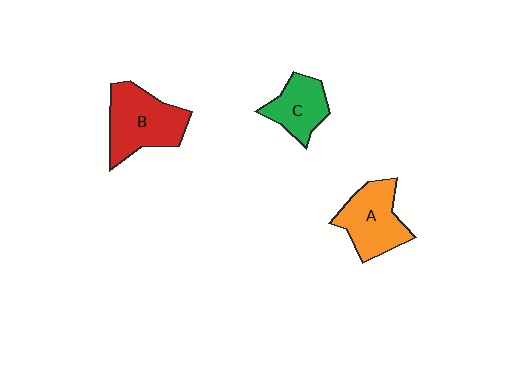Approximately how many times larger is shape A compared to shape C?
Approximately 1.3 times.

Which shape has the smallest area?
Shape C (green).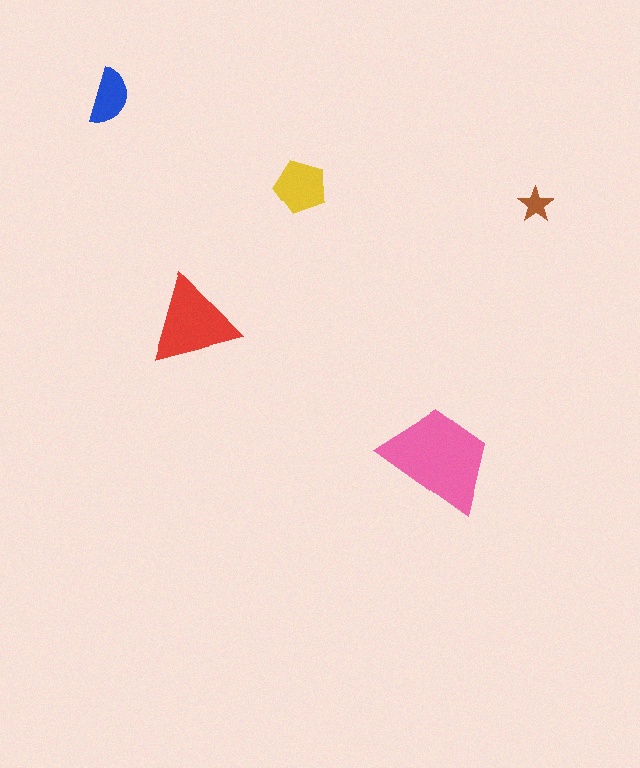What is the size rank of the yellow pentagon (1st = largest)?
3rd.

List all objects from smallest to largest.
The brown star, the blue semicircle, the yellow pentagon, the red triangle, the pink trapezoid.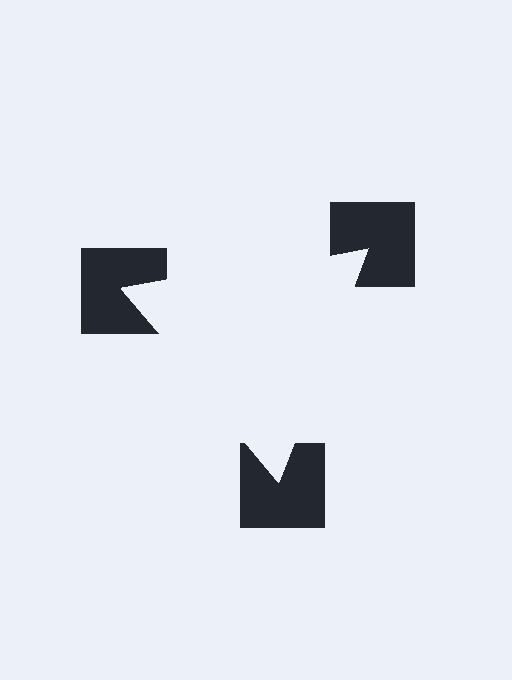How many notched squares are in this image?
There are 3 — one at each vertex of the illusory triangle.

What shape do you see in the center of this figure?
An illusory triangle — its edges are inferred from the aligned wedge cuts in the notched squares, not physically drawn.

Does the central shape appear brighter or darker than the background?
It typically appears slightly brighter than the background, even though no actual brightness change is drawn.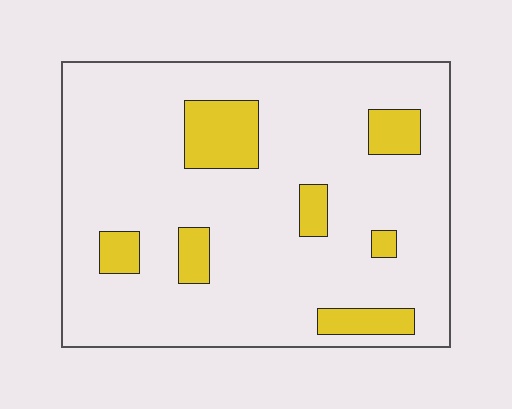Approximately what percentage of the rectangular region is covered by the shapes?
Approximately 15%.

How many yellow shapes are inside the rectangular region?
7.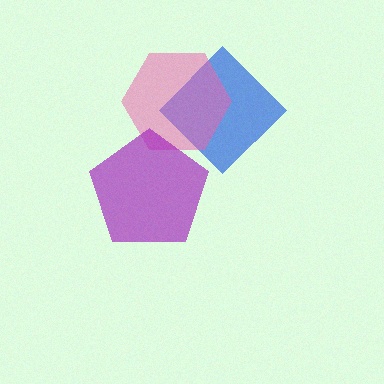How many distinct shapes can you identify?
There are 3 distinct shapes: a blue diamond, a pink hexagon, a purple pentagon.